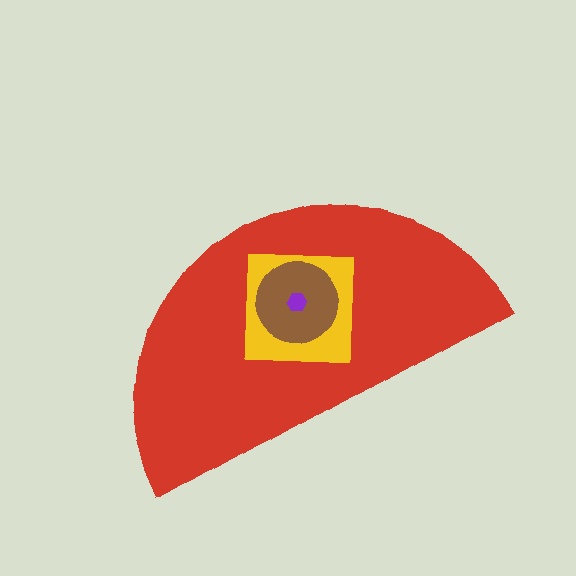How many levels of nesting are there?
4.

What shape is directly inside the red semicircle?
The yellow square.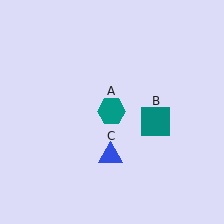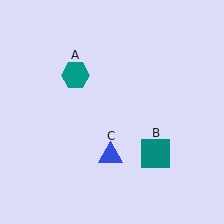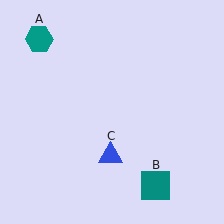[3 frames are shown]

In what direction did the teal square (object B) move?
The teal square (object B) moved down.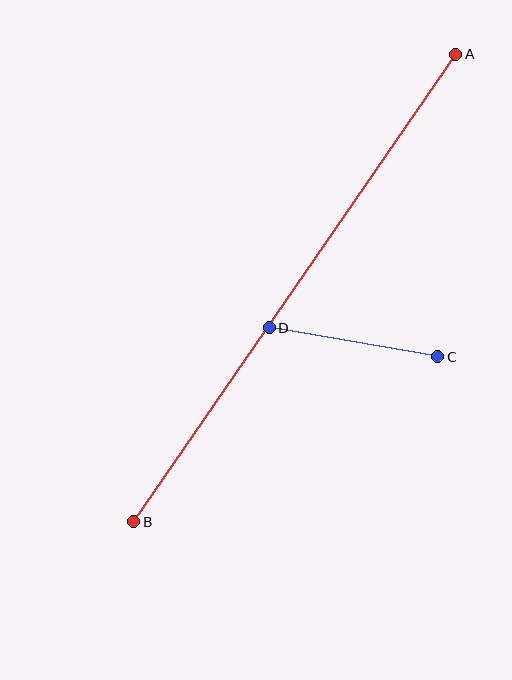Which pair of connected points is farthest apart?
Points A and B are farthest apart.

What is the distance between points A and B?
The distance is approximately 568 pixels.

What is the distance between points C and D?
The distance is approximately 171 pixels.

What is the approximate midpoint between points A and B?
The midpoint is at approximately (295, 288) pixels.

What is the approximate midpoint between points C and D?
The midpoint is at approximately (354, 342) pixels.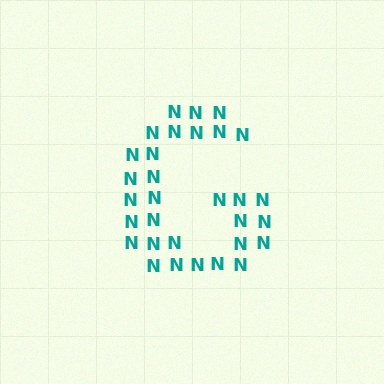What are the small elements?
The small elements are letter N's.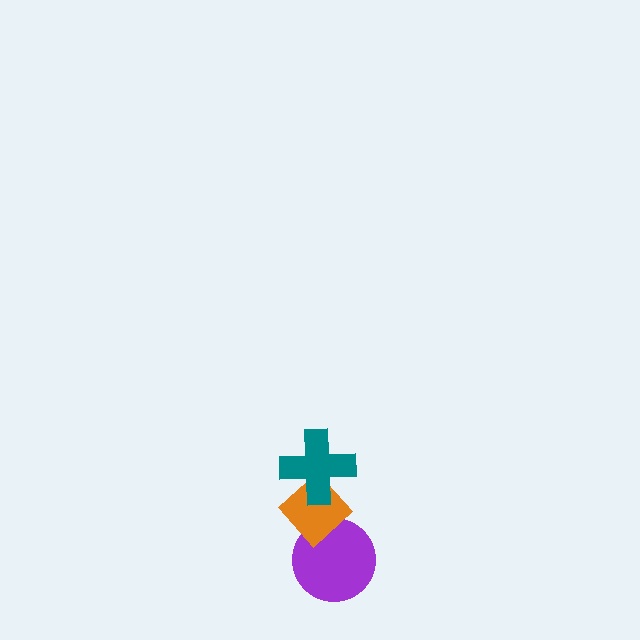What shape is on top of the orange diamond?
The teal cross is on top of the orange diamond.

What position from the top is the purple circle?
The purple circle is 3rd from the top.